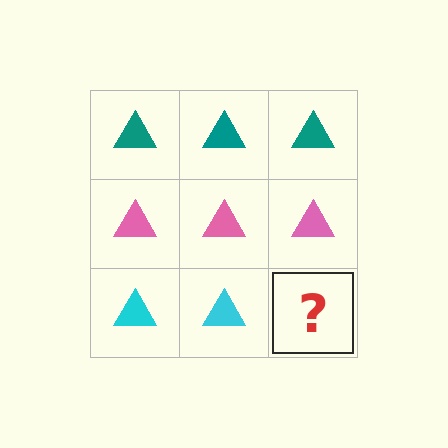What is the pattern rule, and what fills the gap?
The rule is that each row has a consistent color. The gap should be filled with a cyan triangle.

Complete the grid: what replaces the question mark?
The question mark should be replaced with a cyan triangle.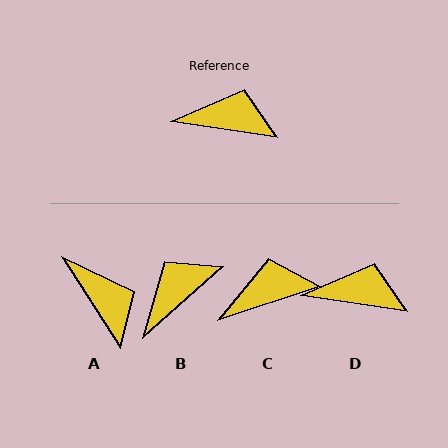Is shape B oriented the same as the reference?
No, it is off by about 50 degrees.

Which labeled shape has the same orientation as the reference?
D.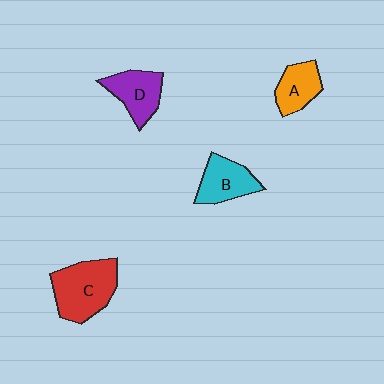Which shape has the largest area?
Shape C (red).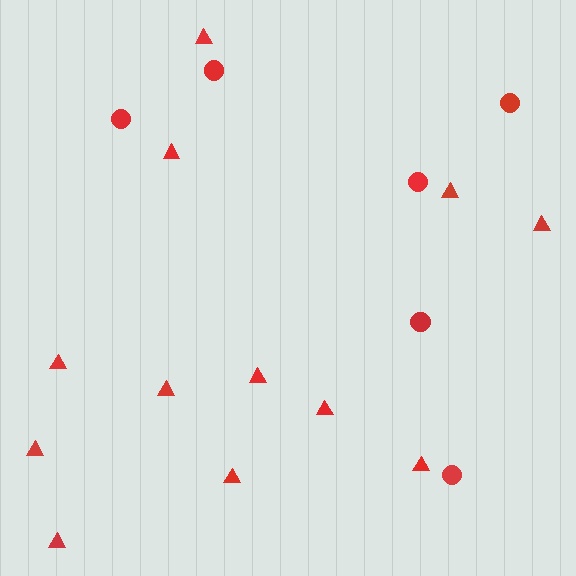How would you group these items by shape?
There are 2 groups: one group of circles (6) and one group of triangles (12).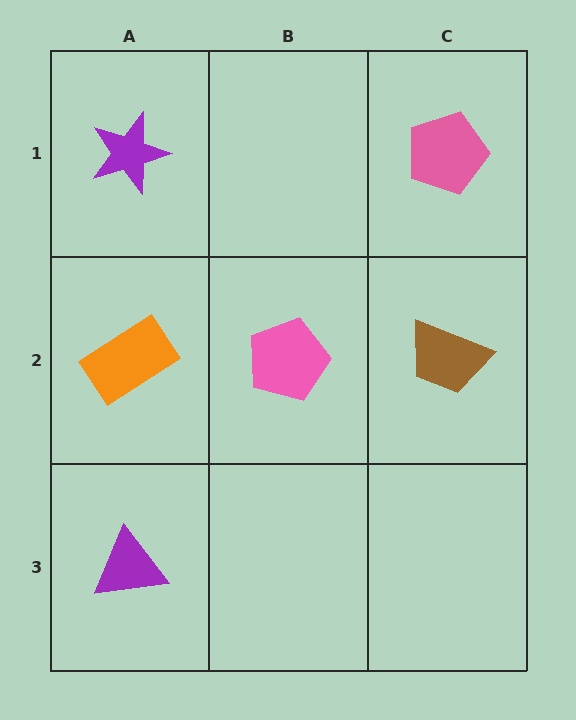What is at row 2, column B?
A pink pentagon.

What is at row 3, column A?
A purple triangle.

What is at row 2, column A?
An orange rectangle.